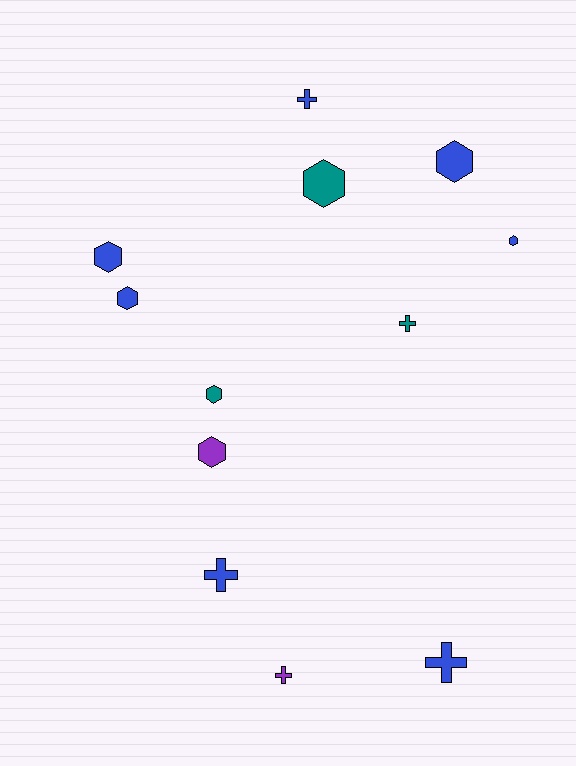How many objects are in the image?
There are 12 objects.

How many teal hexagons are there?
There are 2 teal hexagons.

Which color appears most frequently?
Blue, with 7 objects.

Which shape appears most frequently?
Hexagon, with 7 objects.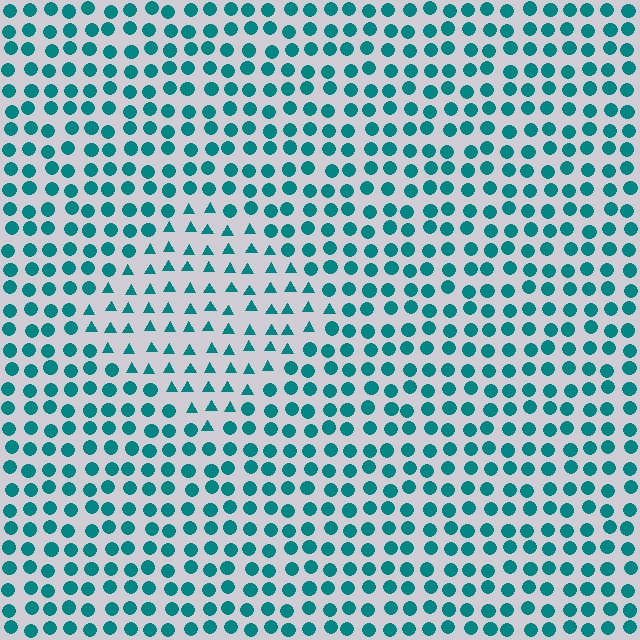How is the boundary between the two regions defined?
The boundary is defined by a change in element shape: triangles inside vs. circles outside. All elements share the same color and spacing.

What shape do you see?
I see a diamond.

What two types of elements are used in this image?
The image uses triangles inside the diamond region and circles outside it.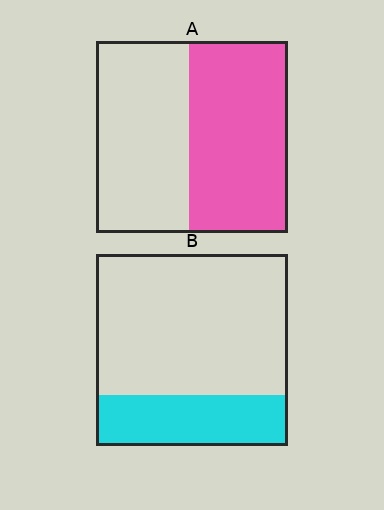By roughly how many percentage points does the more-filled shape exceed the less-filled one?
By roughly 25 percentage points (A over B).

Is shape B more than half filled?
No.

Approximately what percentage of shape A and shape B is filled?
A is approximately 50% and B is approximately 25%.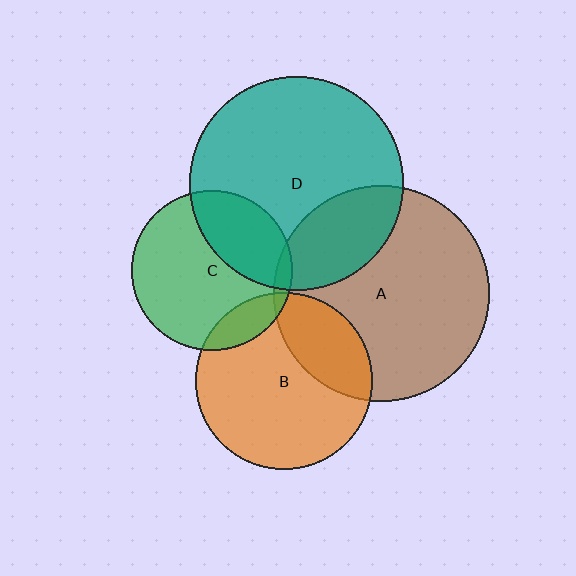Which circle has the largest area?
Circle A (brown).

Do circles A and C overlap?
Yes.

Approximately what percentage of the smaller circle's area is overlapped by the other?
Approximately 5%.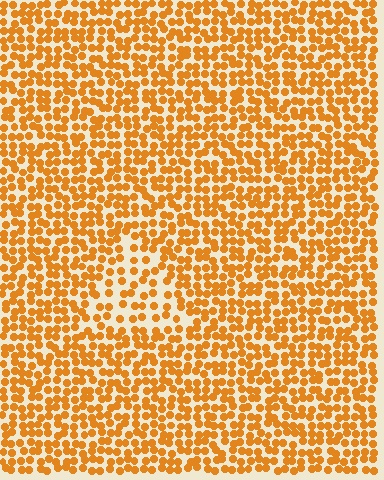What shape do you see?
I see a triangle.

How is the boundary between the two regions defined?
The boundary is defined by a change in element density (approximately 1.7x ratio). All elements are the same color, size, and shape.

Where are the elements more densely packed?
The elements are more densely packed outside the triangle boundary.